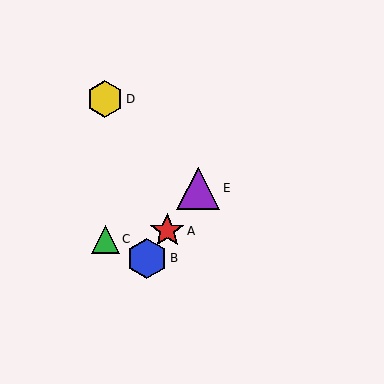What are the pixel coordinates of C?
Object C is at (105, 239).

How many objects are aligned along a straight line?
3 objects (A, B, E) are aligned along a straight line.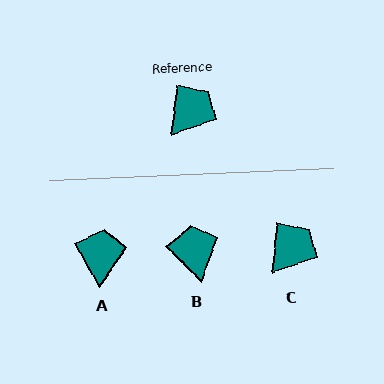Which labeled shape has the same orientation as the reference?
C.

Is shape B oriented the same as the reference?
No, it is off by about 51 degrees.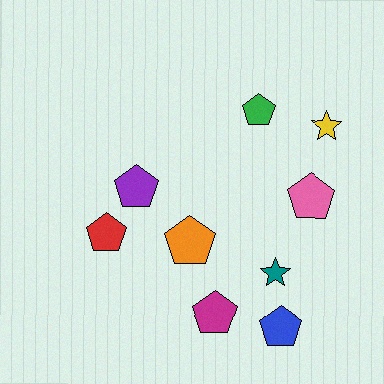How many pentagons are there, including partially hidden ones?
There are 7 pentagons.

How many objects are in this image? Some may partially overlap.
There are 9 objects.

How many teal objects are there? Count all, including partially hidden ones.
There is 1 teal object.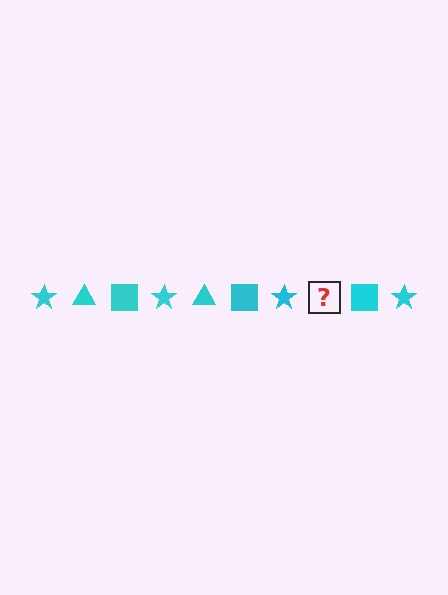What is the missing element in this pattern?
The missing element is a cyan triangle.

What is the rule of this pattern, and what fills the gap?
The rule is that the pattern cycles through star, triangle, square shapes in cyan. The gap should be filled with a cyan triangle.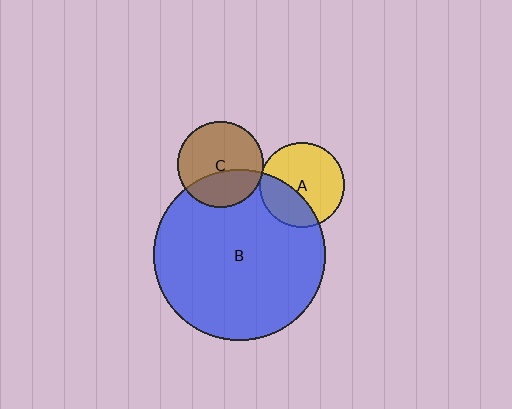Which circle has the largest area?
Circle B (blue).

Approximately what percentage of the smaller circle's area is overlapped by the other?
Approximately 35%.